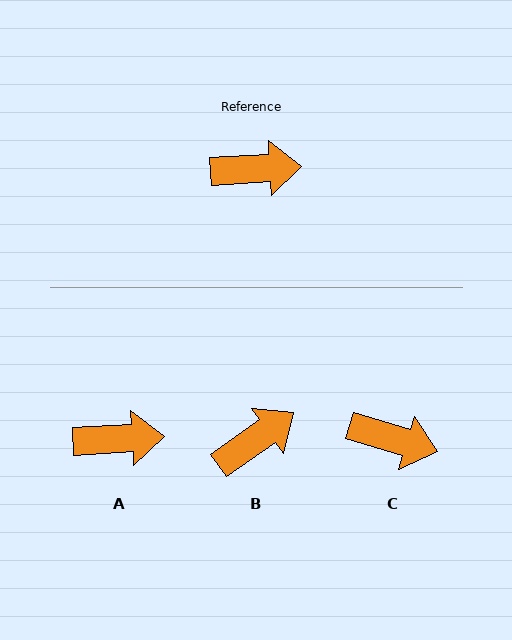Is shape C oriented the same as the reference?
No, it is off by about 20 degrees.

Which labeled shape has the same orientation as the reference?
A.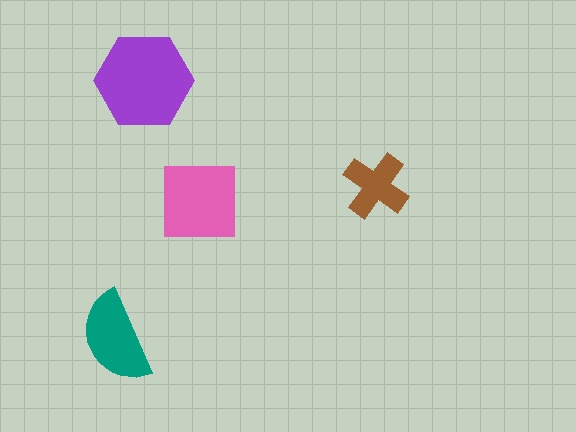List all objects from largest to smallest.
The purple hexagon, the pink square, the teal semicircle, the brown cross.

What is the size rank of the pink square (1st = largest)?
2nd.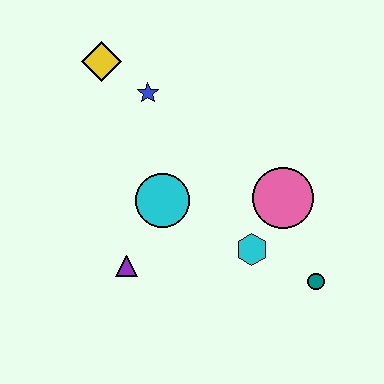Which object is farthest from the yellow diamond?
The teal circle is farthest from the yellow diamond.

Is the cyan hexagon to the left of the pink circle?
Yes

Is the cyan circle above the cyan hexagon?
Yes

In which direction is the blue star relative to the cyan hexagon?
The blue star is above the cyan hexagon.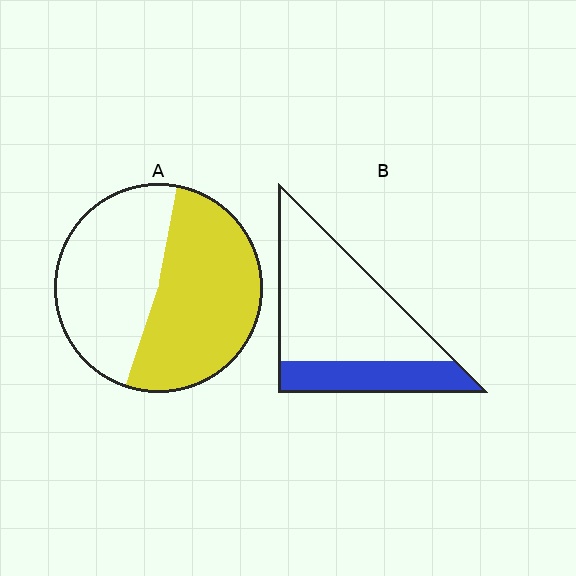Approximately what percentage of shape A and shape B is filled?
A is approximately 55% and B is approximately 30%.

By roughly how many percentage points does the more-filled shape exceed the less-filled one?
By roughly 25 percentage points (A over B).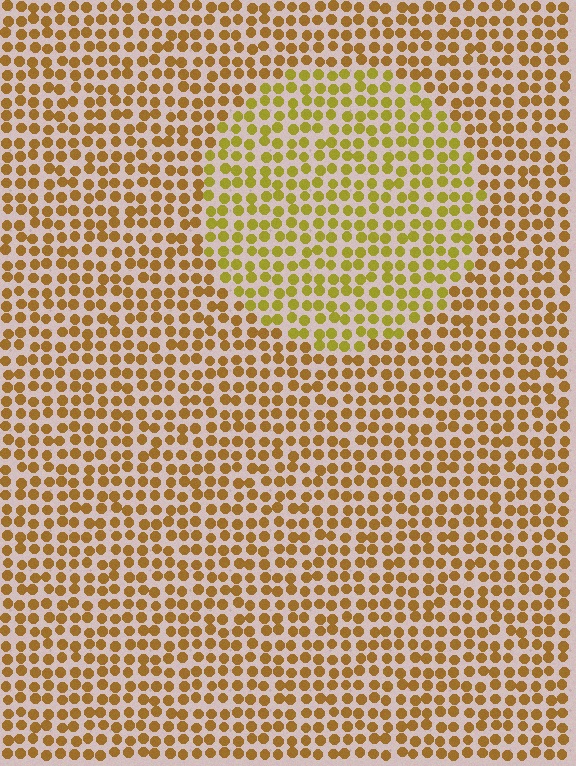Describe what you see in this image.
The image is filled with small brown elements in a uniform arrangement. A circle-shaped region is visible where the elements are tinted to a slightly different hue, forming a subtle color boundary.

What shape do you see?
I see a circle.